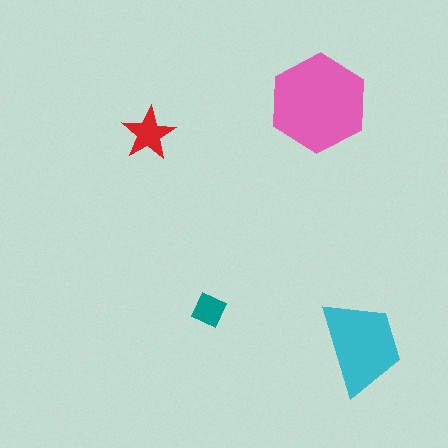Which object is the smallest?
The teal diamond.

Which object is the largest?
The pink hexagon.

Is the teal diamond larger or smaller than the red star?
Smaller.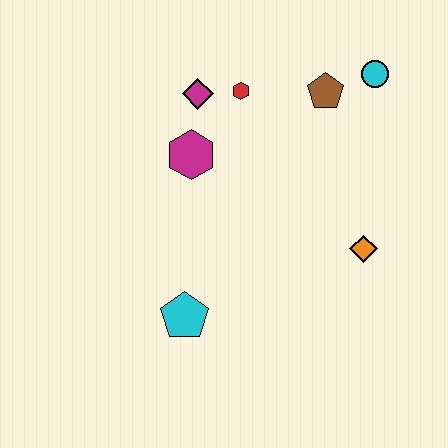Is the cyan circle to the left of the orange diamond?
No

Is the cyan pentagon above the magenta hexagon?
No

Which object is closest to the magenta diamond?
The red hexagon is closest to the magenta diamond.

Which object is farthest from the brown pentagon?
The cyan pentagon is farthest from the brown pentagon.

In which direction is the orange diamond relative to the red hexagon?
The orange diamond is below the red hexagon.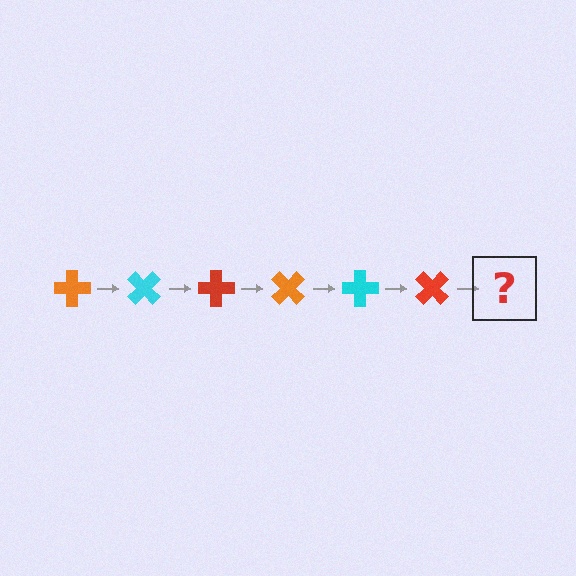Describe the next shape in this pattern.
It should be an orange cross, rotated 270 degrees from the start.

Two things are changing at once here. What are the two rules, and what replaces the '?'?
The two rules are that it rotates 45 degrees each step and the color cycles through orange, cyan, and red. The '?' should be an orange cross, rotated 270 degrees from the start.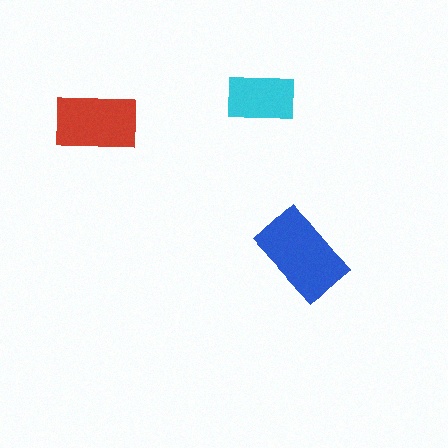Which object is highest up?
The cyan rectangle is topmost.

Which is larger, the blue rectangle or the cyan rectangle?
The blue one.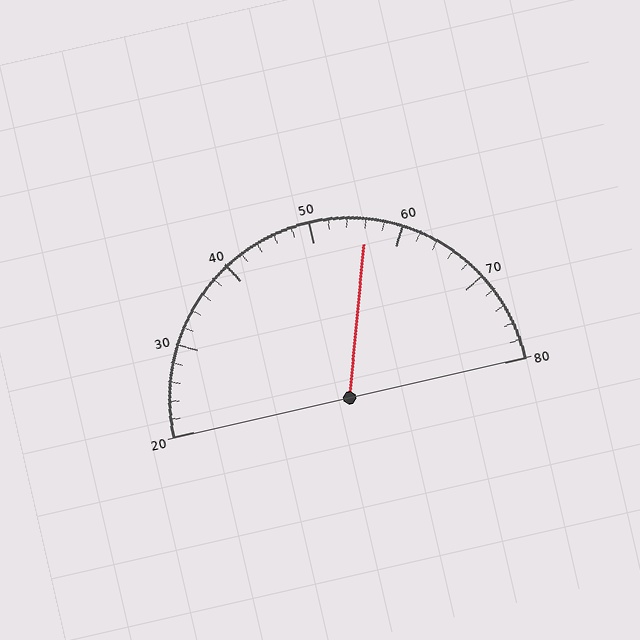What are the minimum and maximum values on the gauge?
The gauge ranges from 20 to 80.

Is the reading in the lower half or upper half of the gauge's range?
The reading is in the upper half of the range (20 to 80).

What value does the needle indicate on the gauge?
The needle indicates approximately 56.